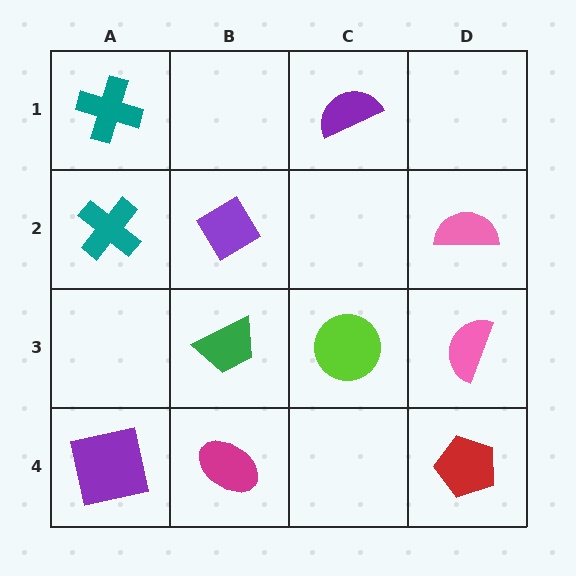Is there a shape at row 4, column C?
No, that cell is empty.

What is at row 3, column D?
A pink semicircle.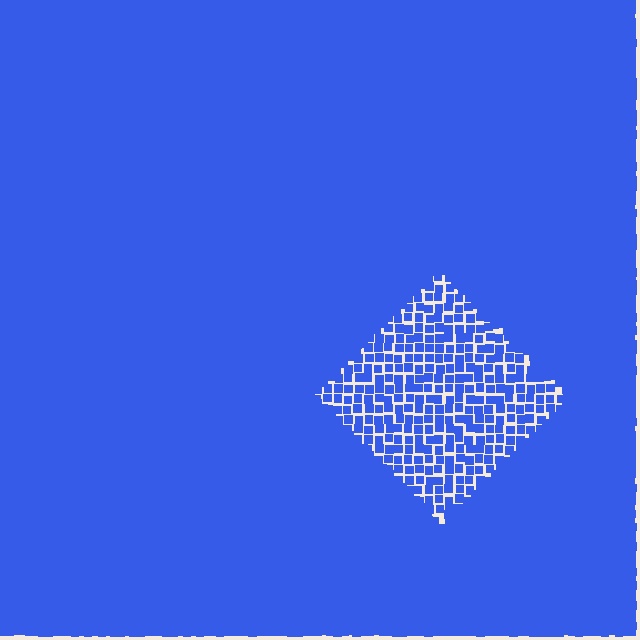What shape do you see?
I see a diamond.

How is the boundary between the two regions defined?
The boundary is defined by a change in element density (approximately 2.4x ratio). All elements are the same color, size, and shape.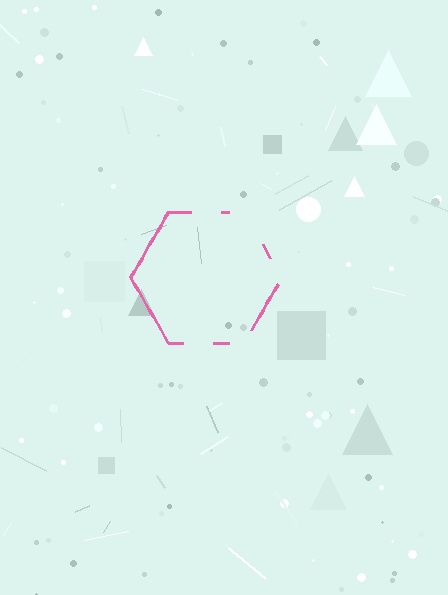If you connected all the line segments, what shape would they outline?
They would outline a hexagon.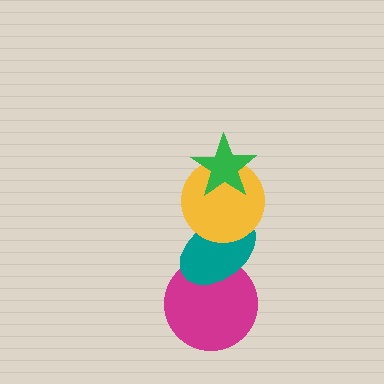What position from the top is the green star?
The green star is 1st from the top.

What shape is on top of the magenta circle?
The teal ellipse is on top of the magenta circle.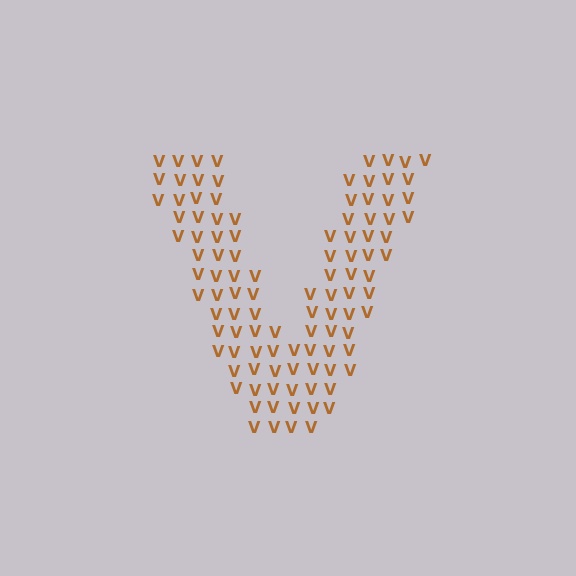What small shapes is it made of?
It is made of small letter V's.